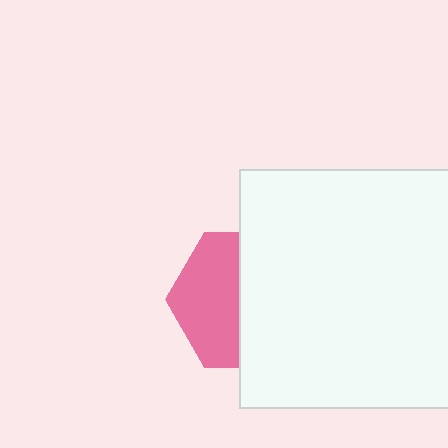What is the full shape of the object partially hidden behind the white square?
The partially hidden object is a pink hexagon.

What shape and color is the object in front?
The object in front is a white square.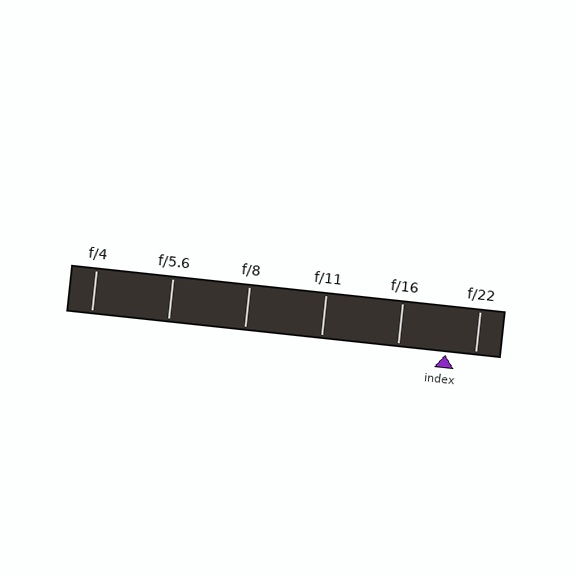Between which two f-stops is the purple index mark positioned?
The index mark is between f/16 and f/22.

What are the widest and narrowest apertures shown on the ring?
The widest aperture shown is f/4 and the narrowest is f/22.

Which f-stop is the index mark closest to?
The index mark is closest to f/22.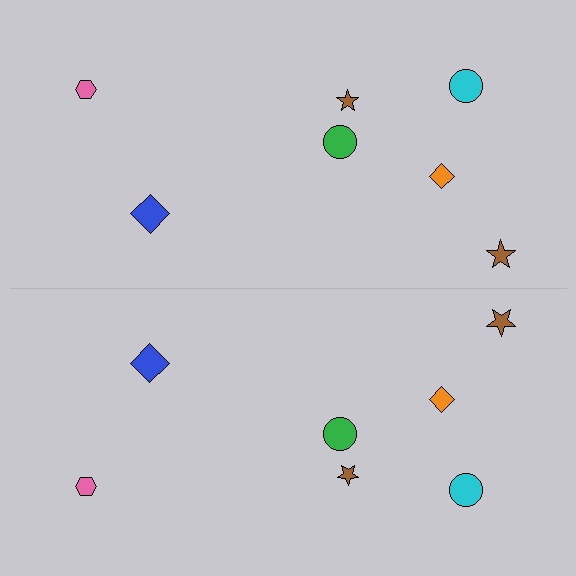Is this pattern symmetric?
Yes, this pattern has bilateral (reflection) symmetry.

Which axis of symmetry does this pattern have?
The pattern has a horizontal axis of symmetry running through the center of the image.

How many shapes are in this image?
There are 14 shapes in this image.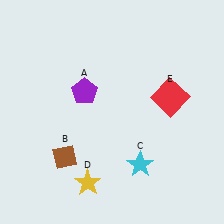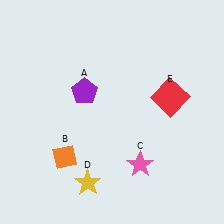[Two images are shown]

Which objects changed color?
B changed from brown to orange. C changed from cyan to pink.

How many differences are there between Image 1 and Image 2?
There are 2 differences between the two images.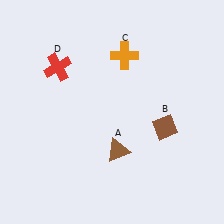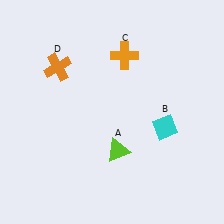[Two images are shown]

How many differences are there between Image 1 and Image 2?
There are 3 differences between the two images.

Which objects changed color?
A changed from brown to lime. B changed from brown to cyan. D changed from red to orange.